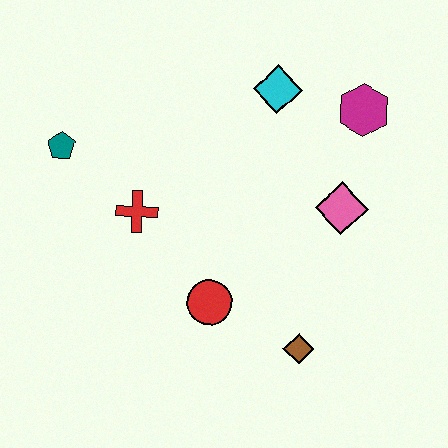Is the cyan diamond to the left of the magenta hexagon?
Yes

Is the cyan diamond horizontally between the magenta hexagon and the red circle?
Yes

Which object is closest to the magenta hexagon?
The cyan diamond is closest to the magenta hexagon.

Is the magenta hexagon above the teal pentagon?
Yes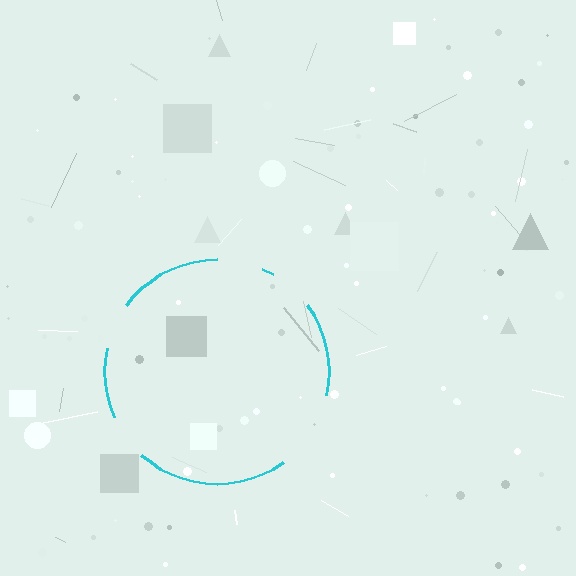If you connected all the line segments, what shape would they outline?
They would outline a circle.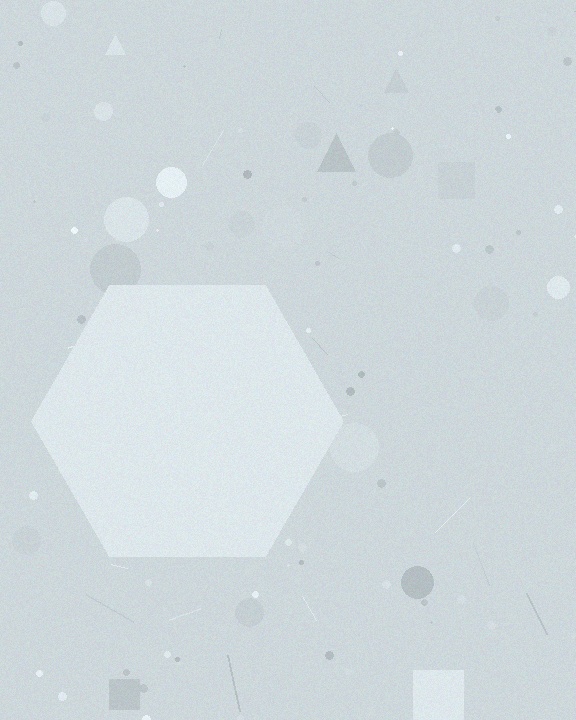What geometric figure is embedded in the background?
A hexagon is embedded in the background.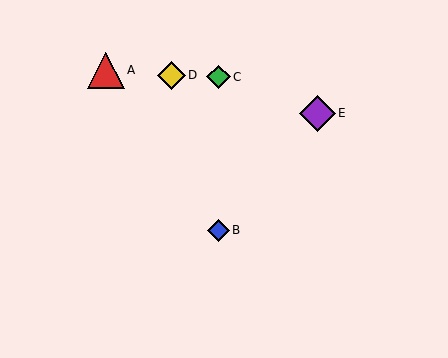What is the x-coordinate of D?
Object D is at x≈172.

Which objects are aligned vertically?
Objects B, C are aligned vertically.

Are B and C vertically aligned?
Yes, both are at x≈218.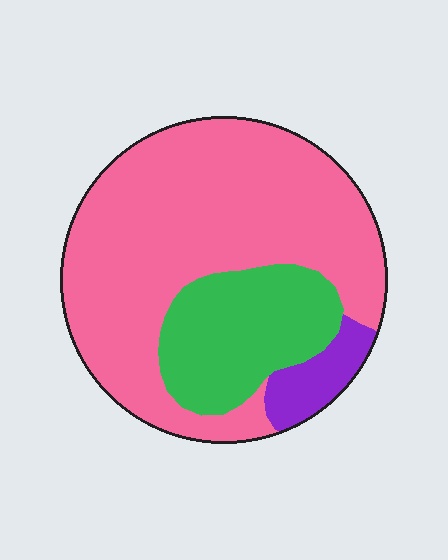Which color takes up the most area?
Pink, at roughly 70%.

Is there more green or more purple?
Green.